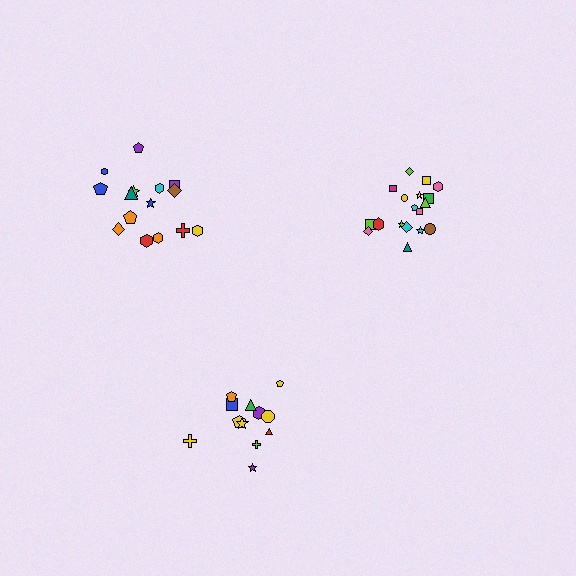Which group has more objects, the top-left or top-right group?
The top-right group.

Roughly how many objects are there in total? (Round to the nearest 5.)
Roughly 45 objects in total.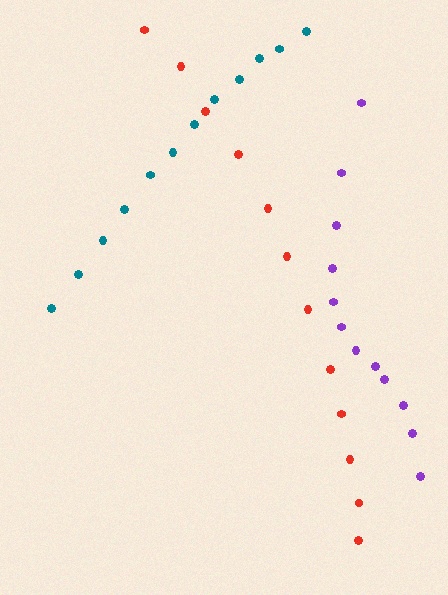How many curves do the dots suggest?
There are 3 distinct paths.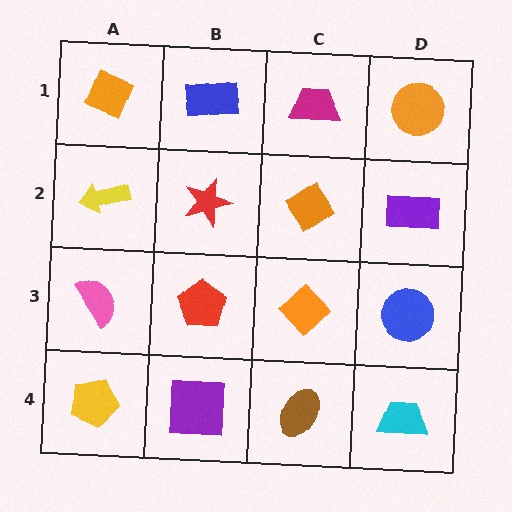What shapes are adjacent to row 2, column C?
A magenta trapezoid (row 1, column C), an orange diamond (row 3, column C), a red star (row 2, column B), a purple rectangle (row 2, column D).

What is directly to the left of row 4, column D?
A brown ellipse.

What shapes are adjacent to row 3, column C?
An orange diamond (row 2, column C), a brown ellipse (row 4, column C), a red pentagon (row 3, column B), a blue circle (row 3, column D).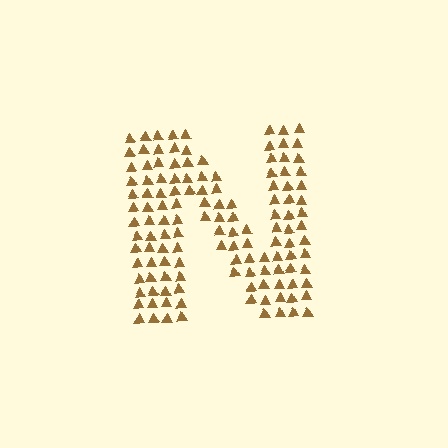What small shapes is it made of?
It is made of small triangles.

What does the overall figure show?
The overall figure shows the letter N.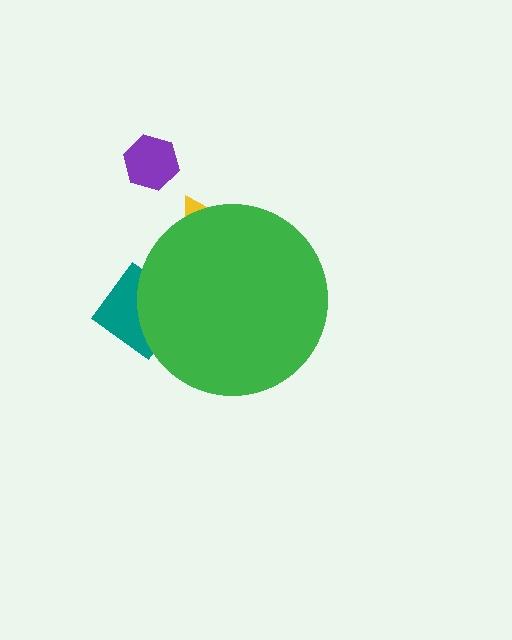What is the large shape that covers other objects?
A green circle.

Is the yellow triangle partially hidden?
Yes, the yellow triangle is partially hidden behind the green circle.